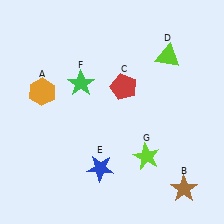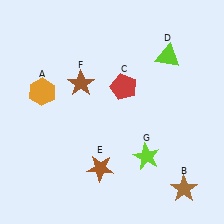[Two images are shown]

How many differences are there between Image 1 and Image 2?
There are 2 differences between the two images.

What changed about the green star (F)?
In Image 1, F is green. In Image 2, it changed to brown.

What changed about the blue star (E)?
In Image 1, E is blue. In Image 2, it changed to brown.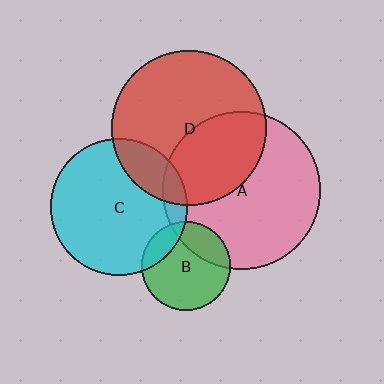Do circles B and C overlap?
Yes.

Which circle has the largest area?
Circle A (pink).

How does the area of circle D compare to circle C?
Approximately 1.3 times.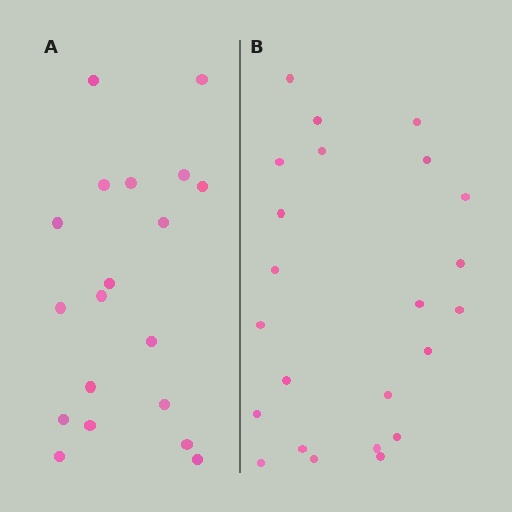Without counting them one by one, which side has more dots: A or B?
Region B (the right region) has more dots.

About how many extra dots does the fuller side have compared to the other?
Region B has about 4 more dots than region A.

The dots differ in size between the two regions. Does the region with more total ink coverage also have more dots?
No. Region A has more total ink coverage because its dots are larger, but region B actually contains more individual dots. Total area can be misleading — the number of items is what matters here.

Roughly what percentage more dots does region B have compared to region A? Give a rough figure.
About 20% more.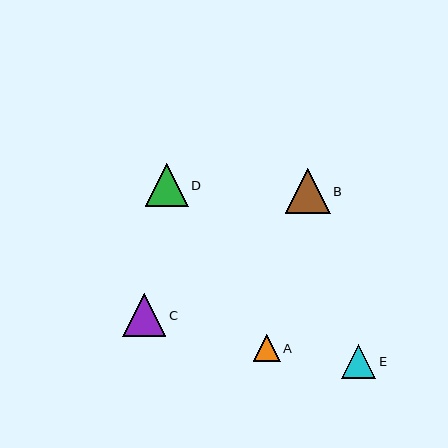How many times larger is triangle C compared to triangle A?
Triangle C is approximately 1.6 times the size of triangle A.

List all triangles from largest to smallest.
From largest to smallest: B, C, D, E, A.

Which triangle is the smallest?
Triangle A is the smallest with a size of approximately 27 pixels.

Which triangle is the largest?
Triangle B is the largest with a size of approximately 45 pixels.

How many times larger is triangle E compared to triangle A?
Triangle E is approximately 1.3 times the size of triangle A.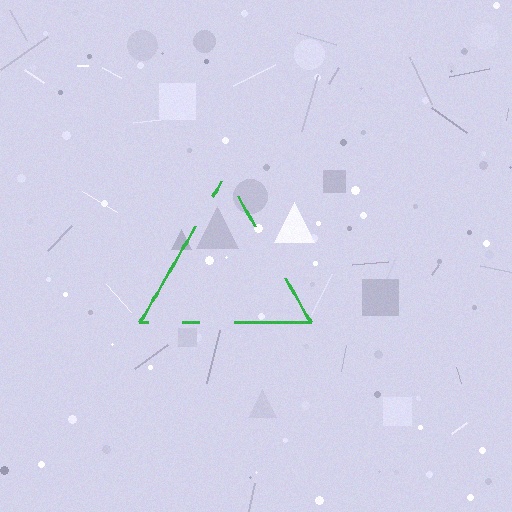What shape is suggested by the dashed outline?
The dashed outline suggests a triangle.